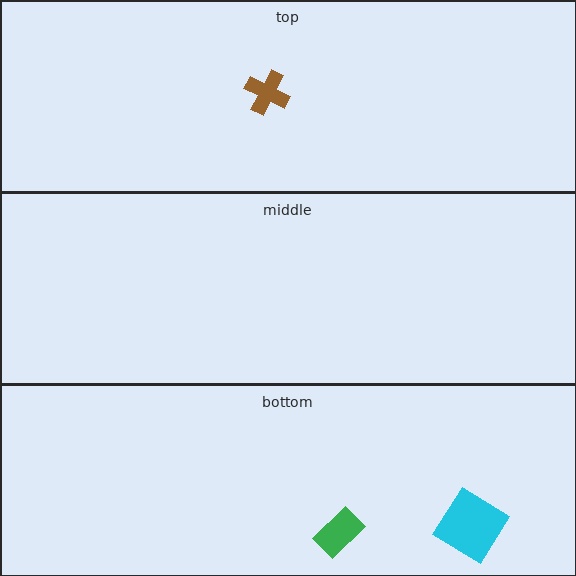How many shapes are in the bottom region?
2.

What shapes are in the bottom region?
The cyan diamond, the green rectangle.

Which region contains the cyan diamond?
The bottom region.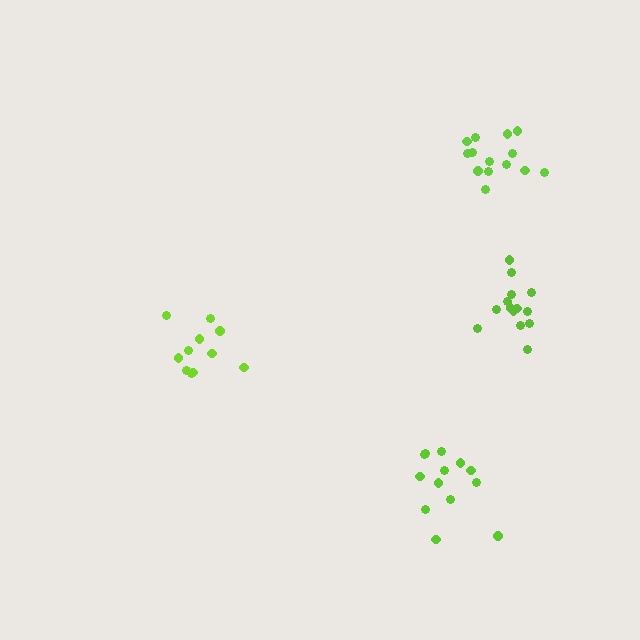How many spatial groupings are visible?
There are 4 spatial groupings.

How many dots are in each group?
Group 1: 14 dots, Group 2: 11 dots, Group 3: 14 dots, Group 4: 13 dots (52 total).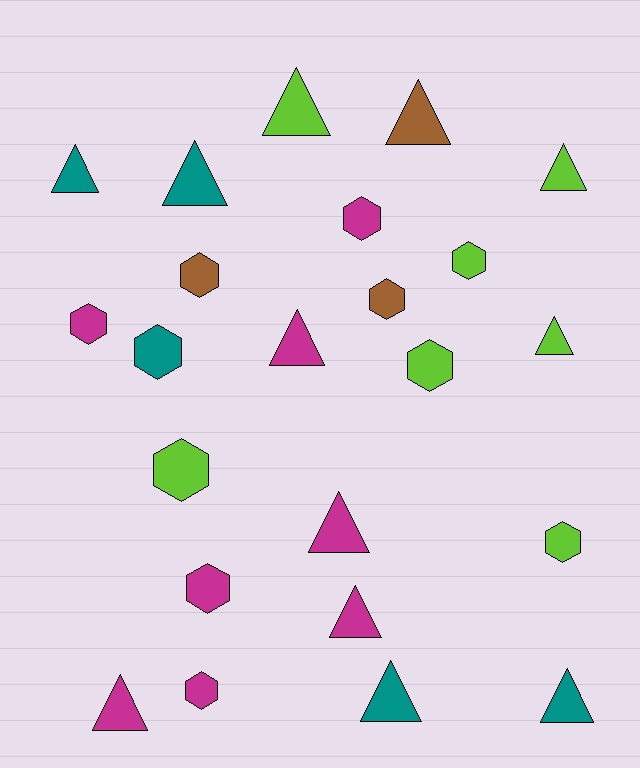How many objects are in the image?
There are 23 objects.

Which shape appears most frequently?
Triangle, with 12 objects.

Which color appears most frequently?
Magenta, with 8 objects.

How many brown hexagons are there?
There are 2 brown hexagons.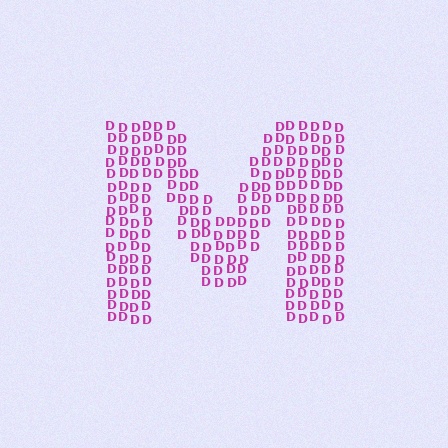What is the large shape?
The large shape is the letter M.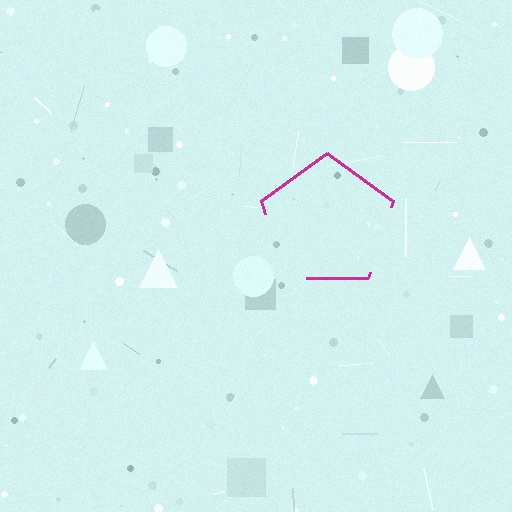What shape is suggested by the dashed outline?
The dashed outline suggests a pentagon.